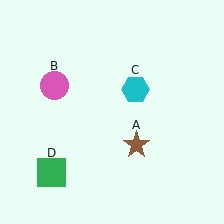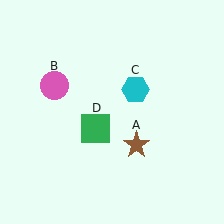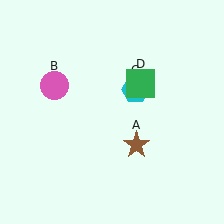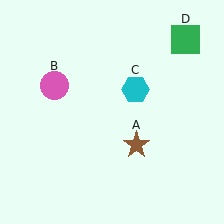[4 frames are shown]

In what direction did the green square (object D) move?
The green square (object D) moved up and to the right.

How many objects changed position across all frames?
1 object changed position: green square (object D).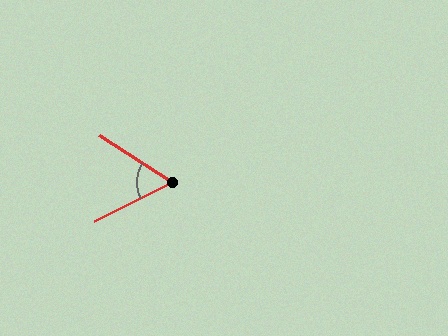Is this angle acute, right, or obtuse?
It is acute.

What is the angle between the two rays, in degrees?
Approximately 60 degrees.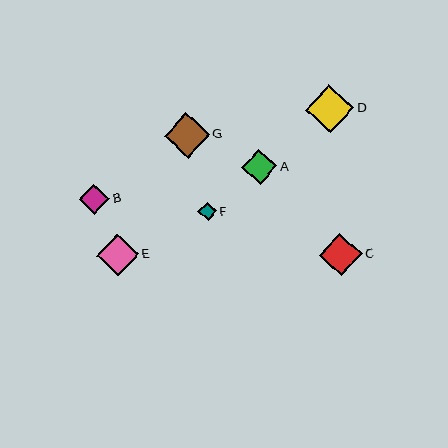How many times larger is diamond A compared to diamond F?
Diamond A is approximately 1.9 times the size of diamond F.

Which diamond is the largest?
Diamond D is the largest with a size of approximately 48 pixels.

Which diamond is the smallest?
Diamond F is the smallest with a size of approximately 18 pixels.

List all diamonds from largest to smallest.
From largest to smallest: D, G, C, E, A, B, F.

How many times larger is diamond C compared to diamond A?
Diamond C is approximately 1.2 times the size of diamond A.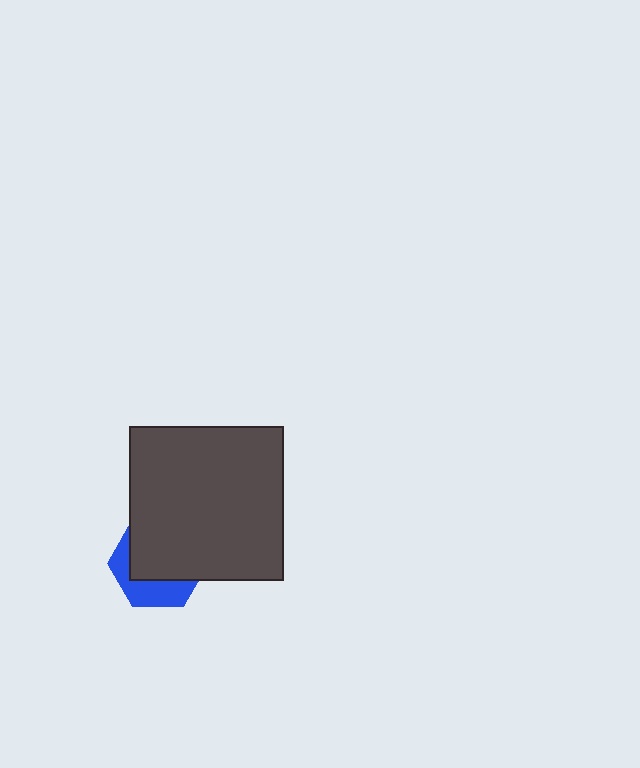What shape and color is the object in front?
The object in front is a dark gray square.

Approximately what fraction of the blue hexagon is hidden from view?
Roughly 63% of the blue hexagon is hidden behind the dark gray square.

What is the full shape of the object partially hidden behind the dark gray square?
The partially hidden object is a blue hexagon.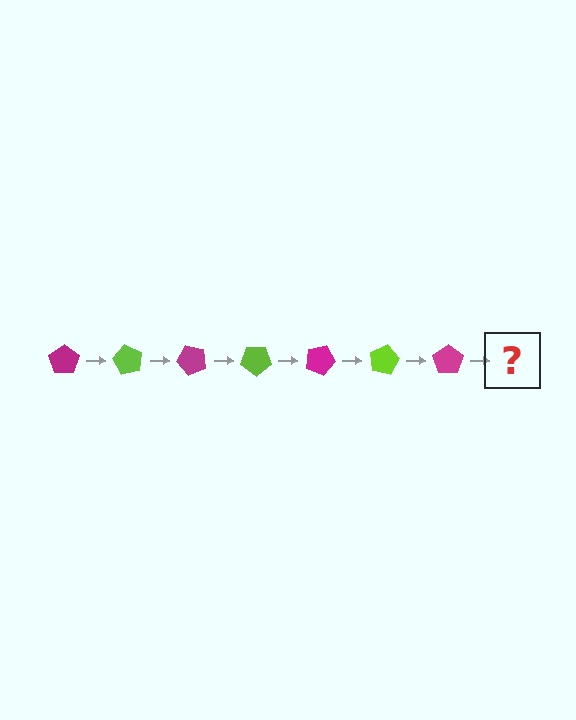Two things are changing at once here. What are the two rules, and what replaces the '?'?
The two rules are that it rotates 60 degrees each step and the color cycles through magenta and lime. The '?' should be a lime pentagon, rotated 420 degrees from the start.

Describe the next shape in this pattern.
It should be a lime pentagon, rotated 420 degrees from the start.